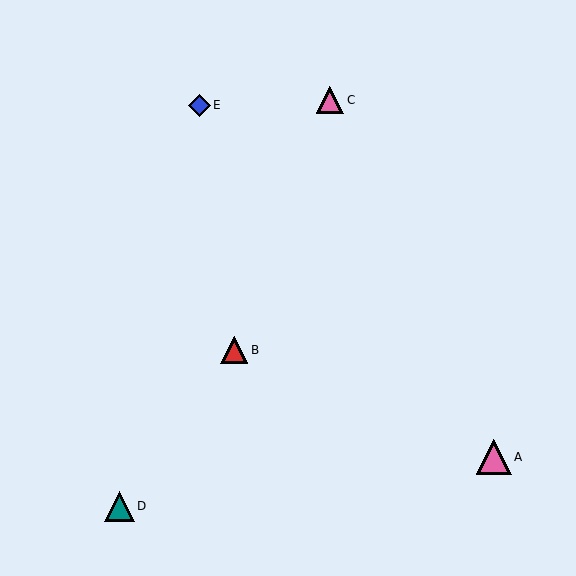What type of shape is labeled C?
Shape C is a pink triangle.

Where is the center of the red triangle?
The center of the red triangle is at (234, 350).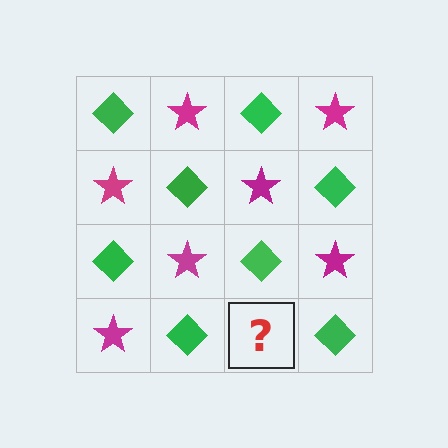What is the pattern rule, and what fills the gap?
The rule is that it alternates green diamond and magenta star in a checkerboard pattern. The gap should be filled with a magenta star.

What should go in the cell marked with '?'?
The missing cell should contain a magenta star.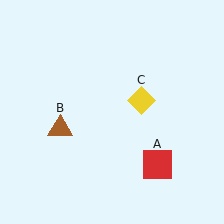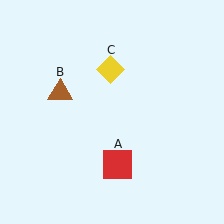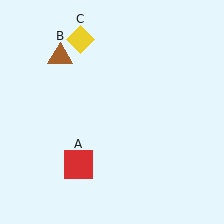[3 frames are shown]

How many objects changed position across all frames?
3 objects changed position: red square (object A), brown triangle (object B), yellow diamond (object C).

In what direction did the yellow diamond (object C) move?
The yellow diamond (object C) moved up and to the left.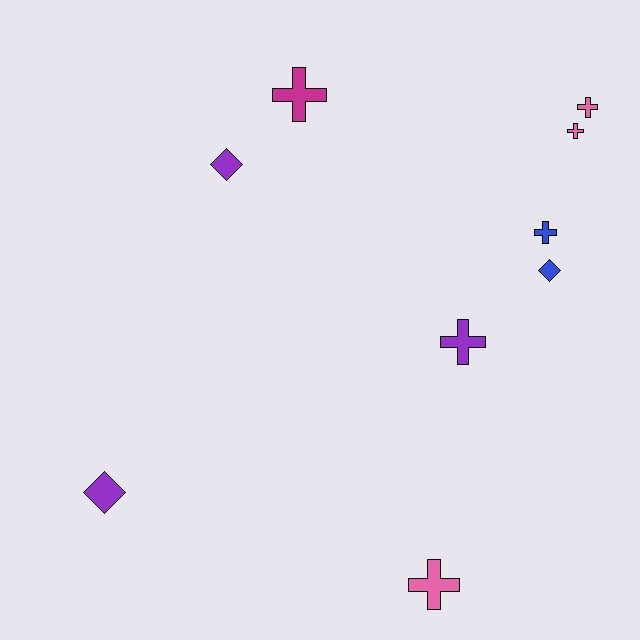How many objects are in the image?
There are 9 objects.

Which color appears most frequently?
Purple, with 3 objects.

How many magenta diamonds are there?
There are no magenta diamonds.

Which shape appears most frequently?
Cross, with 6 objects.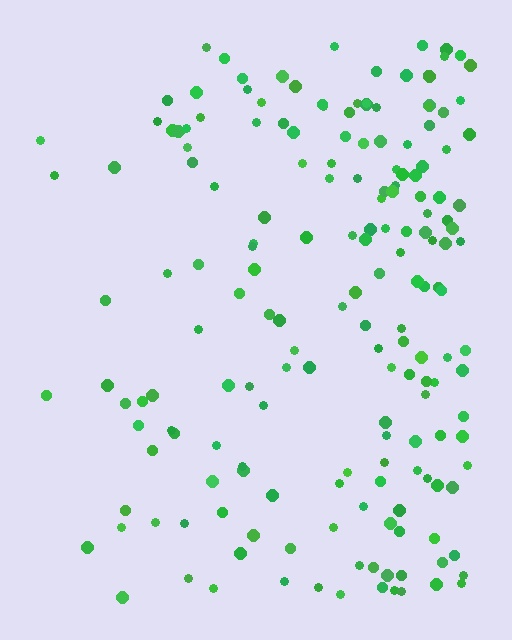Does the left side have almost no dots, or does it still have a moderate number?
Still a moderate number, just noticeably fewer than the right.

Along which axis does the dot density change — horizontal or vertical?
Horizontal.